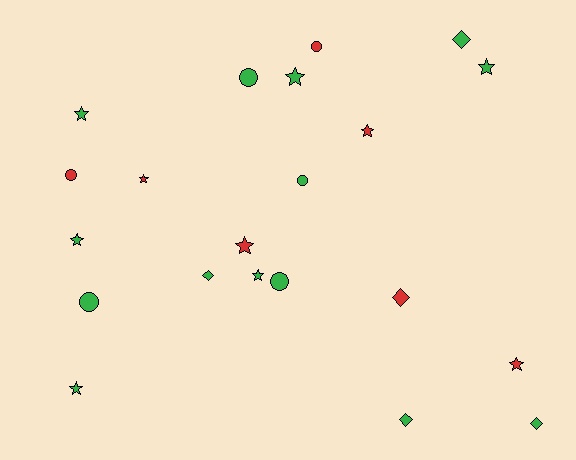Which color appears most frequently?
Green, with 14 objects.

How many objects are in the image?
There are 21 objects.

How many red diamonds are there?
There is 1 red diamond.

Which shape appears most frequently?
Star, with 10 objects.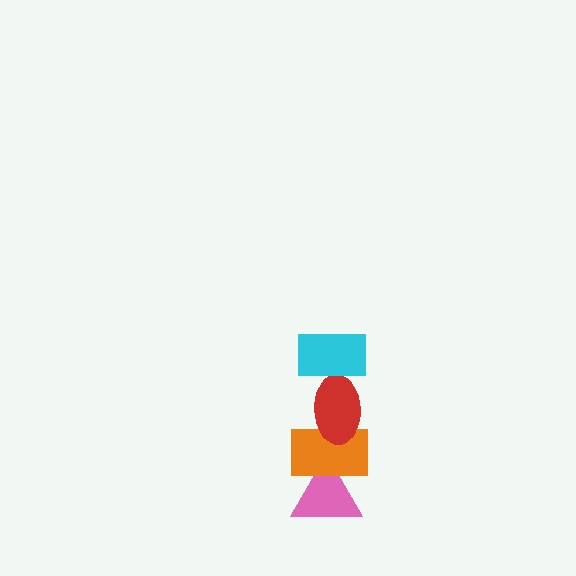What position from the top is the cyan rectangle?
The cyan rectangle is 1st from the top.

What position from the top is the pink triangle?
The pink triangle is 4th from the top.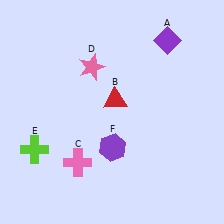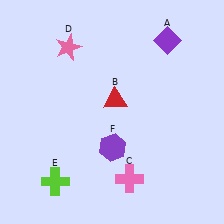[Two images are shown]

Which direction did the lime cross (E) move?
The lime cross (E) moved down.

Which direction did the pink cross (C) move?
The pink cross (C) moved right.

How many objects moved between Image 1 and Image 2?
3 objects moved between the two images.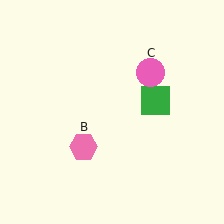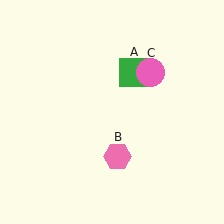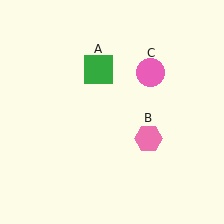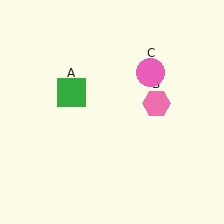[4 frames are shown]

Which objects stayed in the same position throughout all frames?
Pink circle (object C) remained stationary.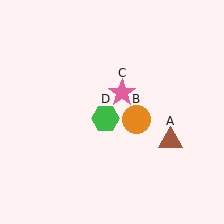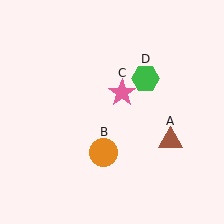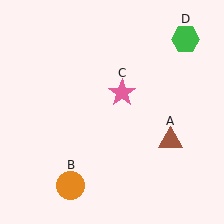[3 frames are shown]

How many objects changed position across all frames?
2 objects changed position: orange circle (object B), green hexagon (object D).